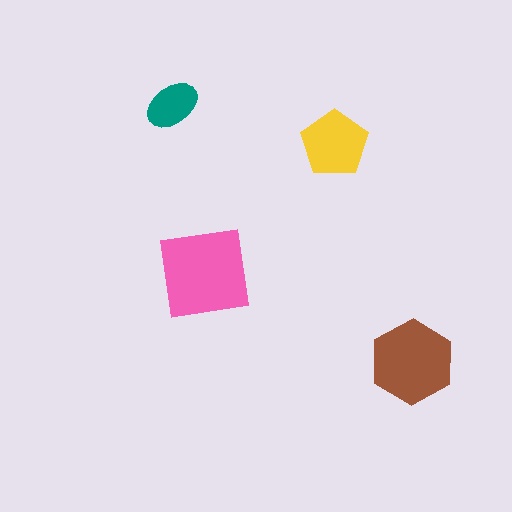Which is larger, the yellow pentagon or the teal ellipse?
The yellow pentagon.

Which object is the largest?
The pink square.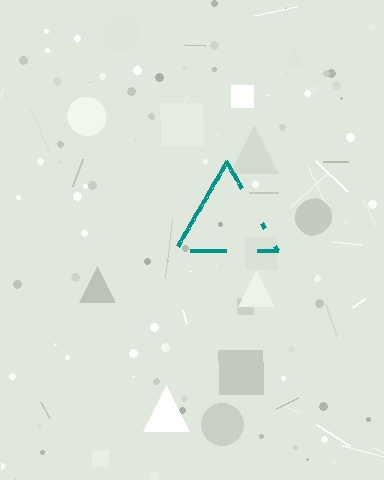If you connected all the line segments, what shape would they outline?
They would outline a triangle.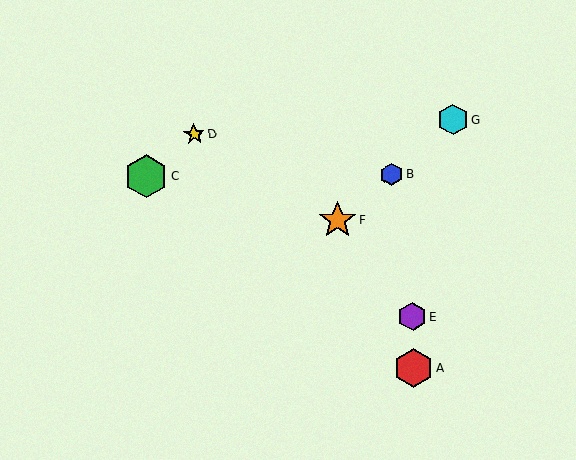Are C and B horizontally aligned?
Yes, both are at y≈176.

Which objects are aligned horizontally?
Objects B, C are aligned horizontally.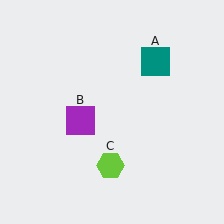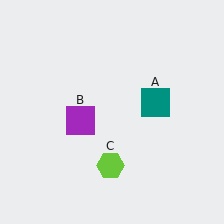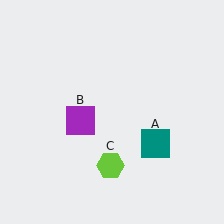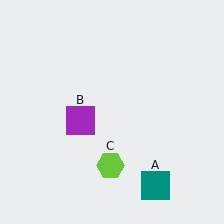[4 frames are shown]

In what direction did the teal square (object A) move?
The teal square (object A) moved down.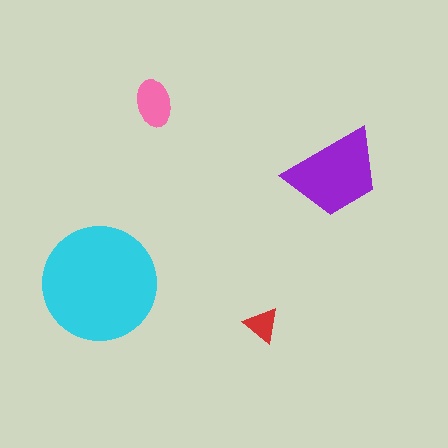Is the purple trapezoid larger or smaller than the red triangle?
Larger.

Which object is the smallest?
The red triangle.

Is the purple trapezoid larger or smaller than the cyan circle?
Smaller.